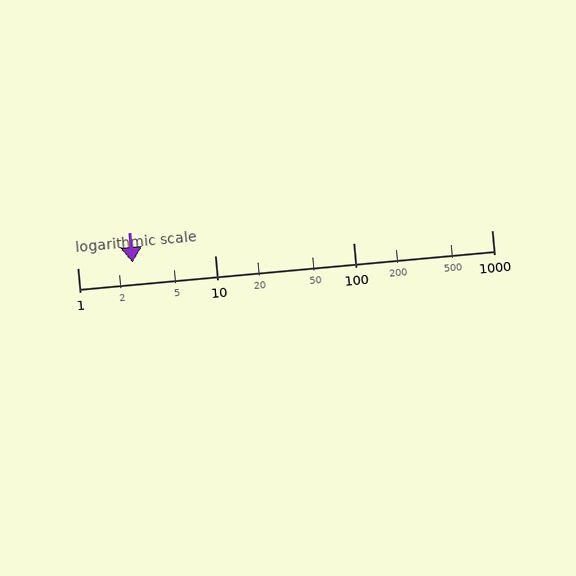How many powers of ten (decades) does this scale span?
The scale spans 3 decades, from 1 to 1000.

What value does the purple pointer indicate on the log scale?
The pointer indicates approximately 2.5.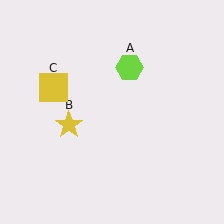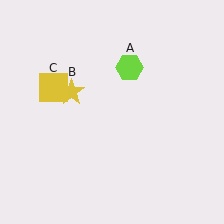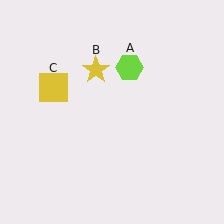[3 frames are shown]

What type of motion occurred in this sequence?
The yellow star (object B) rotated clockwise around the center of the scene.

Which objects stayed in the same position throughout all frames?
Lime hexagon (object A) and yellow square (object C) remained stationary.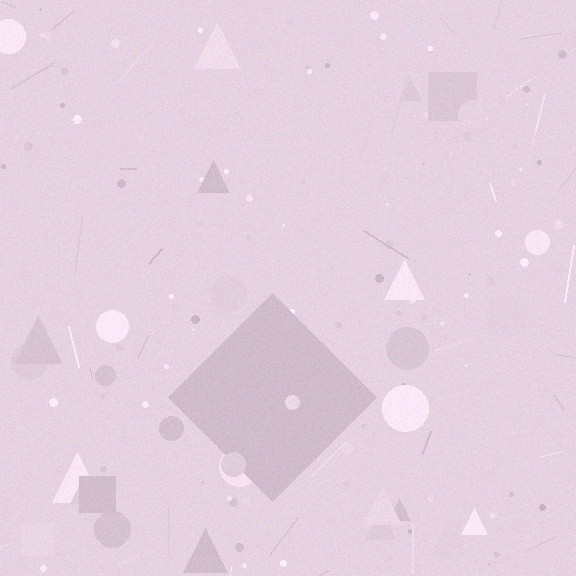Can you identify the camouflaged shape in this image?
The camouflaged shape is a diamond.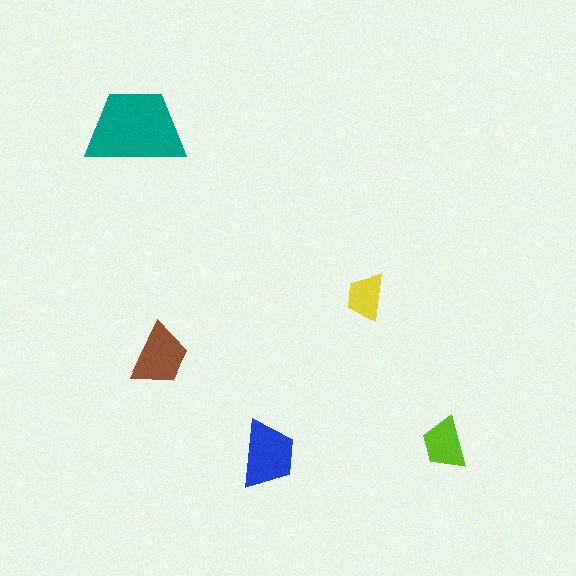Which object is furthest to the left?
The teal trapezoid is leftmost.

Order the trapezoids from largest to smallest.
the teal one, the blue one, the brown one, the lime one, the yellow one.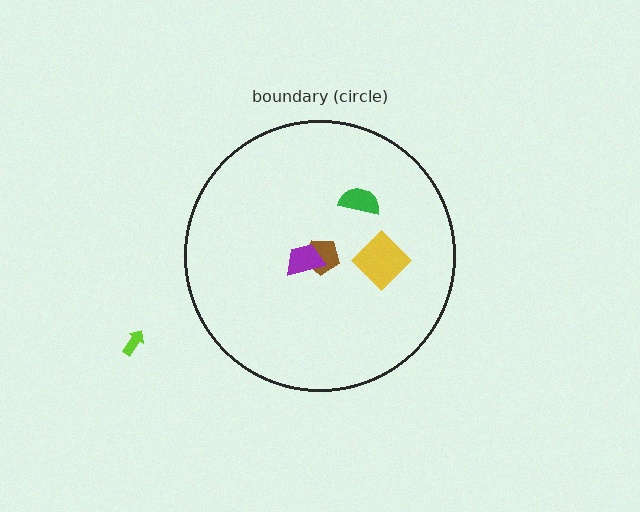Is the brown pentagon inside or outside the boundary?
Inside.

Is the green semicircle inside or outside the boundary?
Inside.